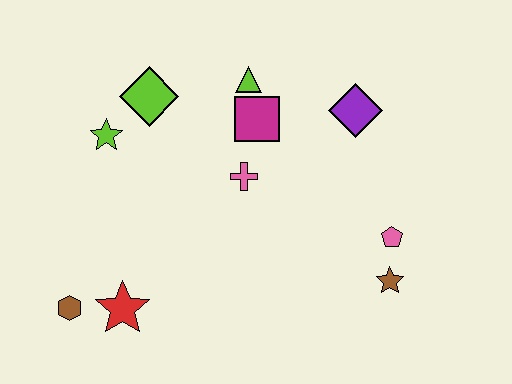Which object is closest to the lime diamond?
The lime star is closest to the lime diamond.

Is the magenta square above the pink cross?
Yes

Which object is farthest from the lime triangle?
The brown hexagon is farthest from the lime triangle.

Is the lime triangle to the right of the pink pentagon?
No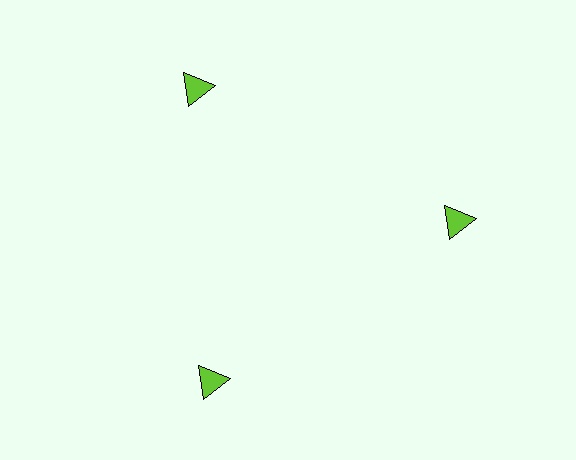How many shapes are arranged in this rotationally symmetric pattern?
There are 3 shapes, arranged in 3 groups of 1.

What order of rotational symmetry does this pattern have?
This pattern has 3-fold rotational symmetry.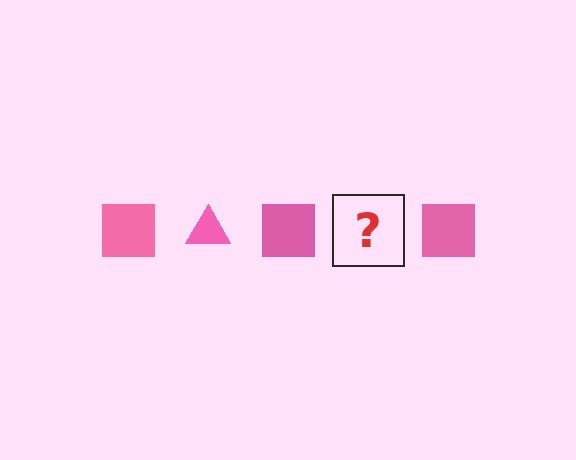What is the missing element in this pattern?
The missing element is a pink triangle.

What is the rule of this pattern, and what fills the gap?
The rule is that the pattern cycles through square, triangle shapes in pink. The gap should be filled with a pink triangle.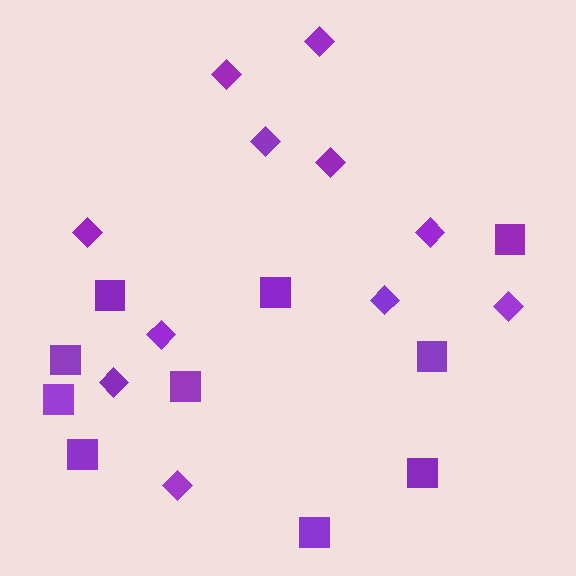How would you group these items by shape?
There are 2 groups: one group of diamonds (11) and one group of squares (10).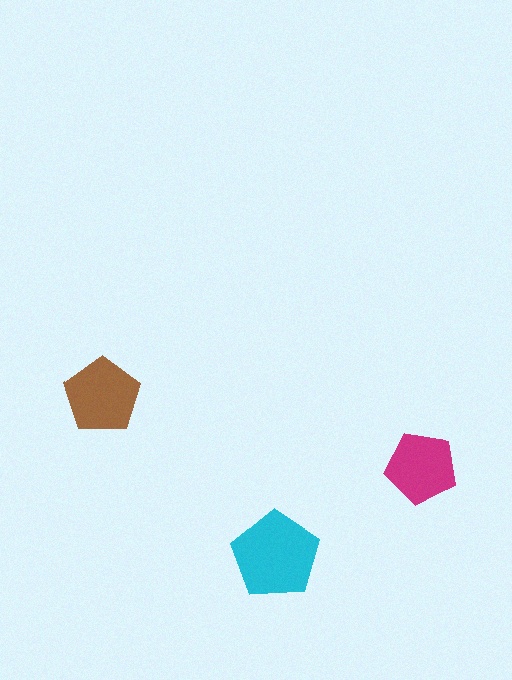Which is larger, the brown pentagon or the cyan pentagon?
The cyan one.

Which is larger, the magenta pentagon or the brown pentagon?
The brown one.